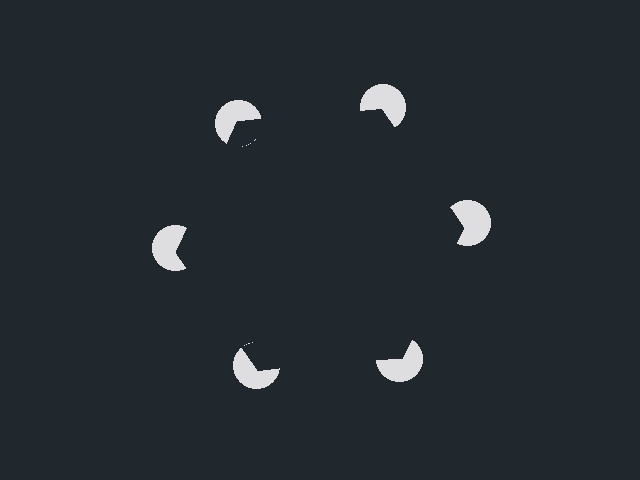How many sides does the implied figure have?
6 sides.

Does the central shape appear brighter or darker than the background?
It typically appears slightly darker than the background, even though no actual brightness change is drawn.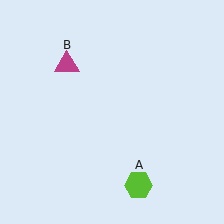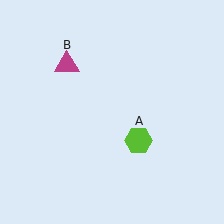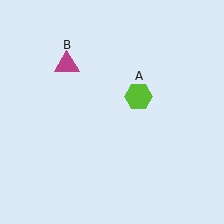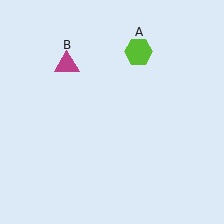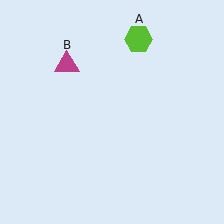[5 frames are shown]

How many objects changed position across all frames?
1 object changed position: lime hexagon (object A).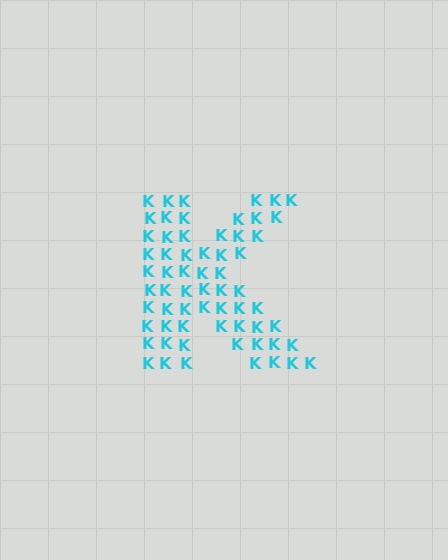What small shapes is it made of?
It is made of small letter K's.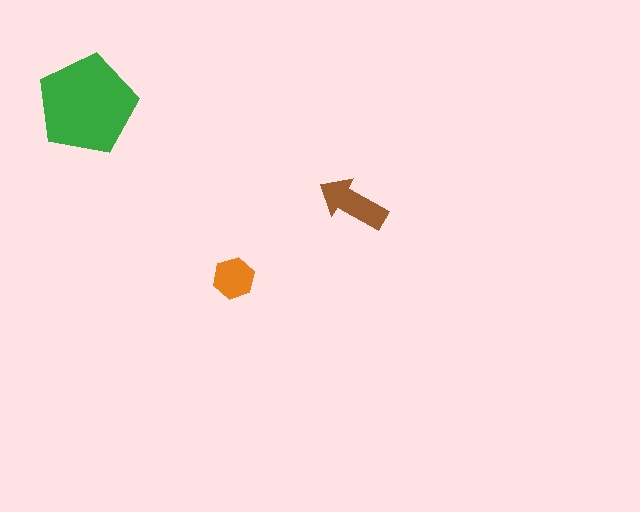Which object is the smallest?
The orange hexagon.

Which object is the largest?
The green pentagon.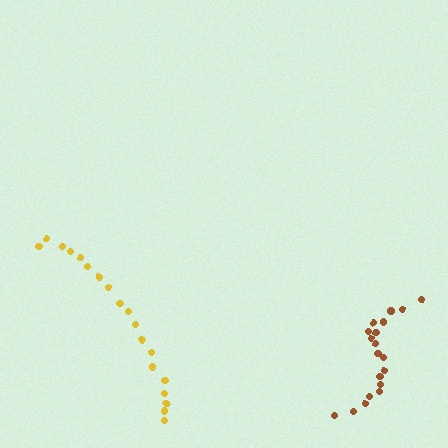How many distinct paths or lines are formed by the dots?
There are 2 distinct paths.